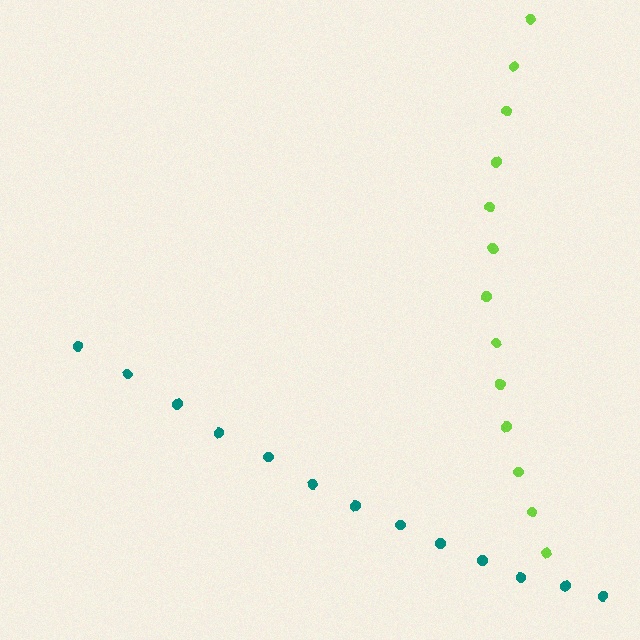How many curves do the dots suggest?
There are 2 distinct paths.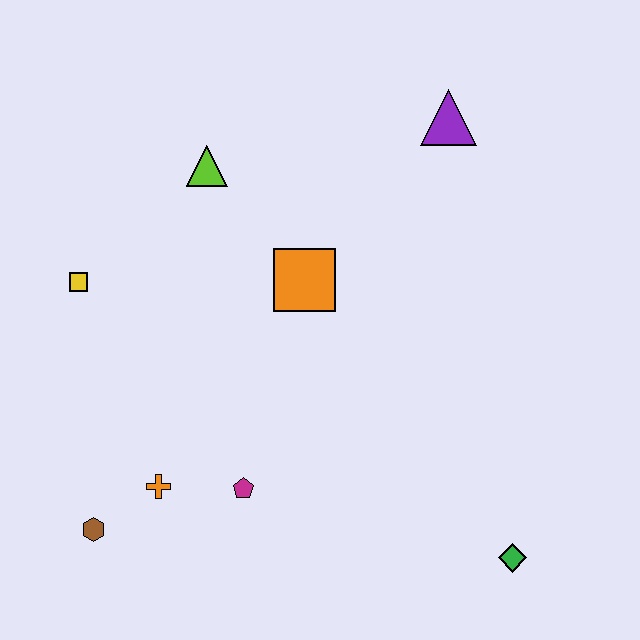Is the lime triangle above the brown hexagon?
Yes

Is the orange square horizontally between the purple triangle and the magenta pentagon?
Yes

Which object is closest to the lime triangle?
The orange square is closest to the lime triangle.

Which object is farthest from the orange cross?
The purple triangle is farthest from the orange cross.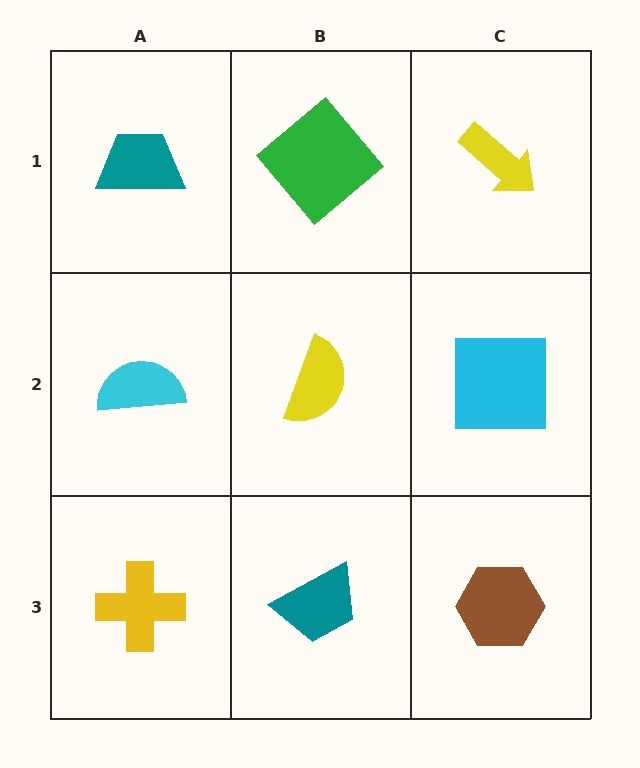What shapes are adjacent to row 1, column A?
A cyan semicircle (row 2, column A), a green diamond (row 1, column B).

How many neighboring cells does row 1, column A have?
2.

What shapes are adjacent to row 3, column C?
A cyan square (row 2, column C), a teal trapezoid (row 3, column B).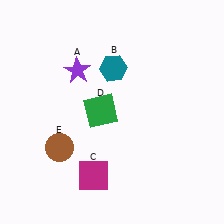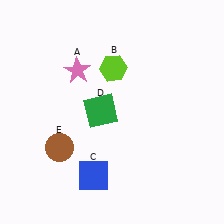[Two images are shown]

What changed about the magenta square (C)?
In Image 1, C is magenta. In Image 2, it changed to blue.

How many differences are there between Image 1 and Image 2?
There are 3 differences between the two images.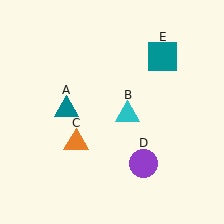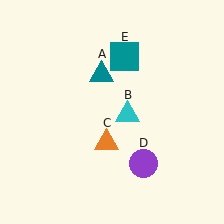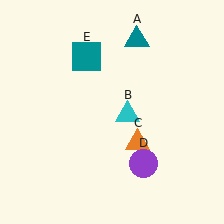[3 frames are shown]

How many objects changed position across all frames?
3 objects changed position: teal triangle (object A), orange triangle (object C), teal square (object E).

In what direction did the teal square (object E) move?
The teal square (object E) moved left.